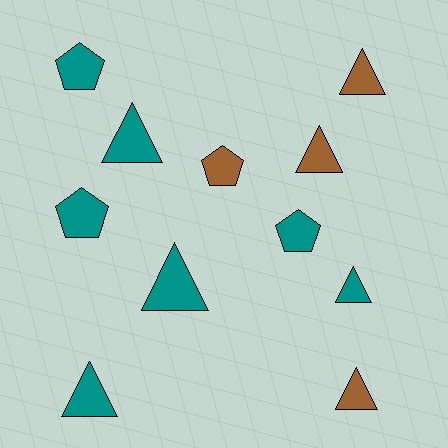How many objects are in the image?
There are 11 objects.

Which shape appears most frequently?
Triangle, with 7 objects.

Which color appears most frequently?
Teal, with 7 objects.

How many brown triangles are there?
There are 3 brown triangles.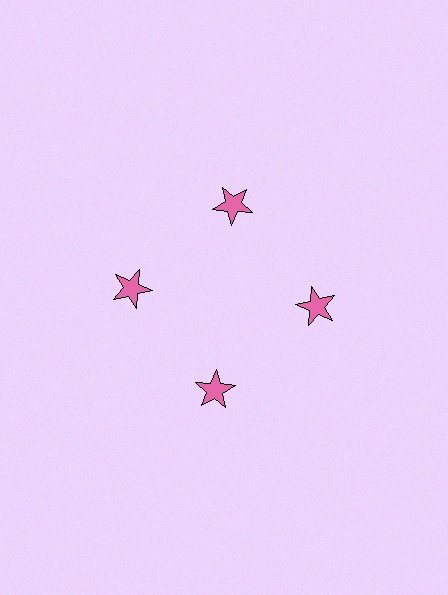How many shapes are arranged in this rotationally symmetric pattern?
There are 4 shapes, arranged in 4 groups of 1.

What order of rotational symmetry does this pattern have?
This pattern has 4-fold rotational symmetry.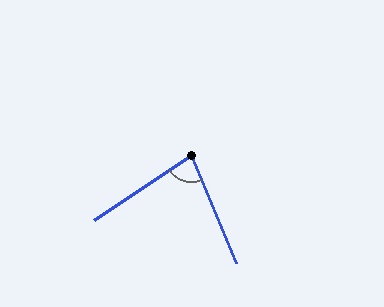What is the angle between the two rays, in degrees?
Approximately 79 degrees.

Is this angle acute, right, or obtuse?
It is acute.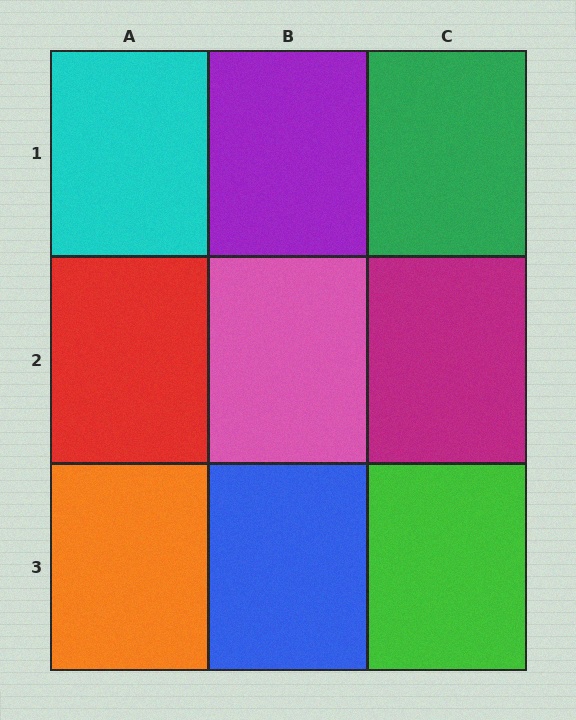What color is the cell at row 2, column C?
Magenta.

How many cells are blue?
1 cell is blue.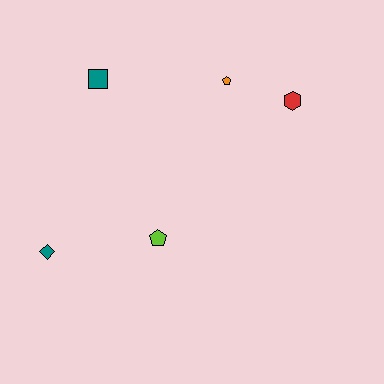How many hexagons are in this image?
There is 1 hexagon.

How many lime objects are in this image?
There is 1 lime object.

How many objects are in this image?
There are 5 objects.